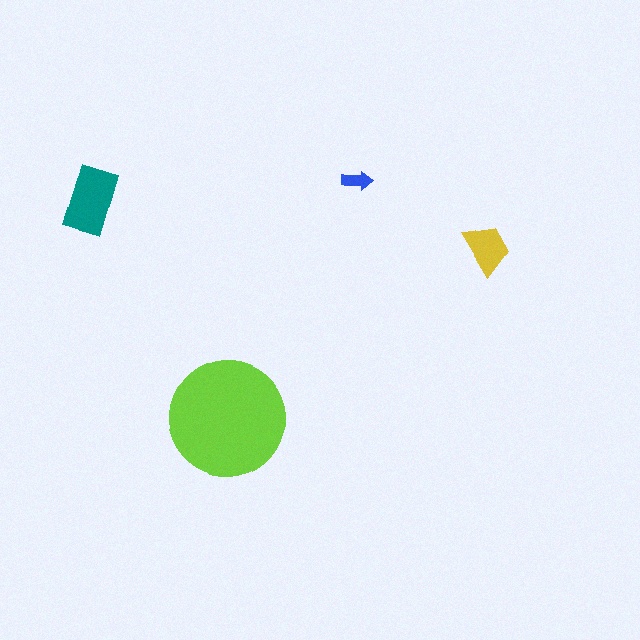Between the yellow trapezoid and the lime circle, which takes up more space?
The lime circle.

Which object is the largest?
The lime circle.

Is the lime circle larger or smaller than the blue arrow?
Larger.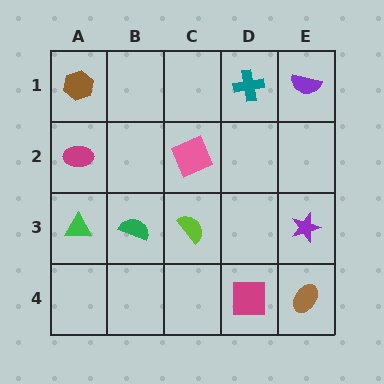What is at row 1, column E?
A purple semicircle.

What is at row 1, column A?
A brown hexagon.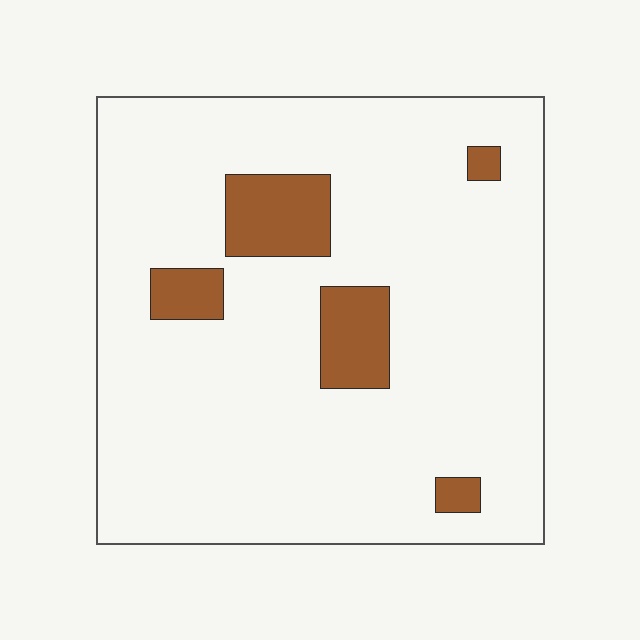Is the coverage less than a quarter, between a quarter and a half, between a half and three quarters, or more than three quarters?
Less than a quarter.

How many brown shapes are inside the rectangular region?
5.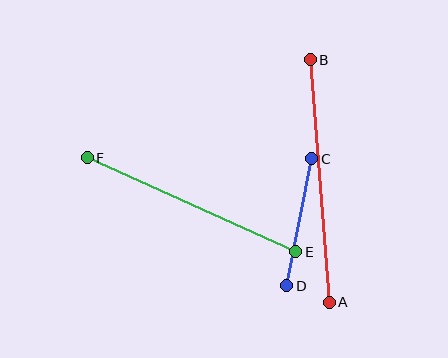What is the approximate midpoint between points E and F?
The midpoint is at approximately (191, 205) pixels.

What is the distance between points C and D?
The distance is approximately 129 pixels.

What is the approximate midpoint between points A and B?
The midpoint is at approximately (320, 181) pixels.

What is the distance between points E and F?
The distance is approximately 229 pixels.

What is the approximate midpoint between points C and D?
The midpoint is at approximately (299, 222) pixels.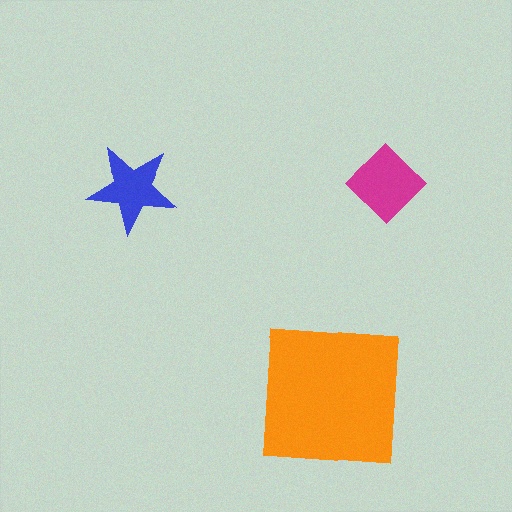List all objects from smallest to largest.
The blue star, the magenta diamond, the orange square.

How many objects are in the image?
There are 3 objects in the image.